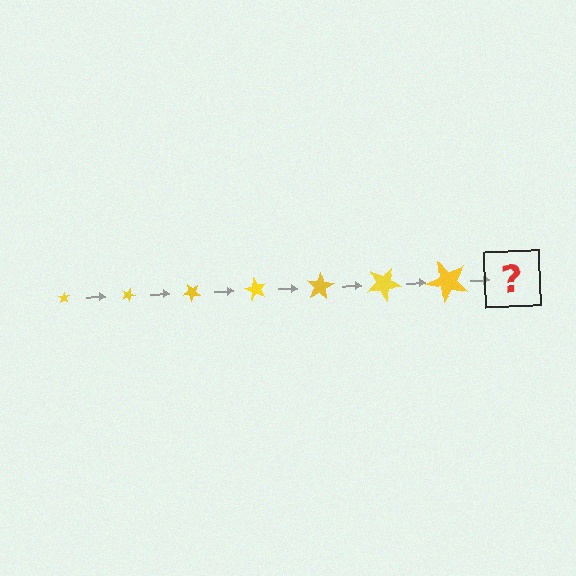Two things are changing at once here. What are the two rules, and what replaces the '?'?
The two rules are that the star grows larger each step and it rotates 20 degrees each step. The '?' should be a star, larger than the previous one and rotated 140 degrees from the start.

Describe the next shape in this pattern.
It should be a star, larger than the previous one and rotated 140 degrees from the start.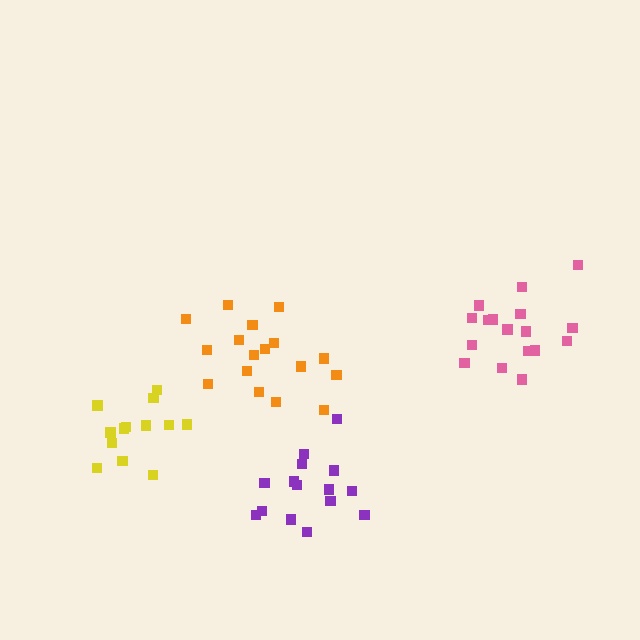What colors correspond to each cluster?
The clusters are colored: purple, yellow, orange, pink.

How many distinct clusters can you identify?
There are 4 distinct clusters.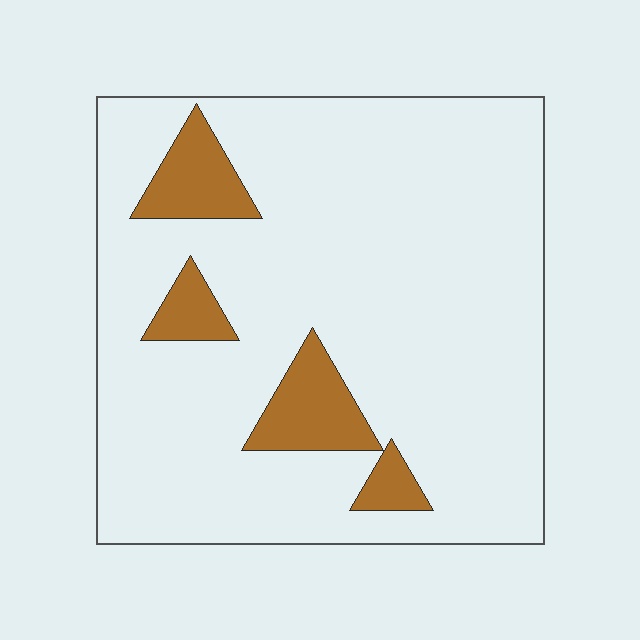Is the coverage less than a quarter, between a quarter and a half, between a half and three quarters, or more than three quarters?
Less than a quarter.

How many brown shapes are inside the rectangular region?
4.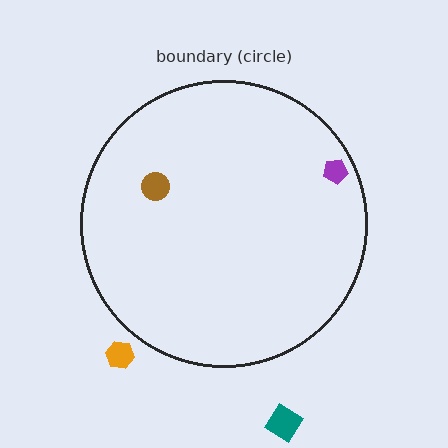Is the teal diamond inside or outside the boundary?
Outside.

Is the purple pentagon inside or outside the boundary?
Inside.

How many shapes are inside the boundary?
2 inside, 2 outside.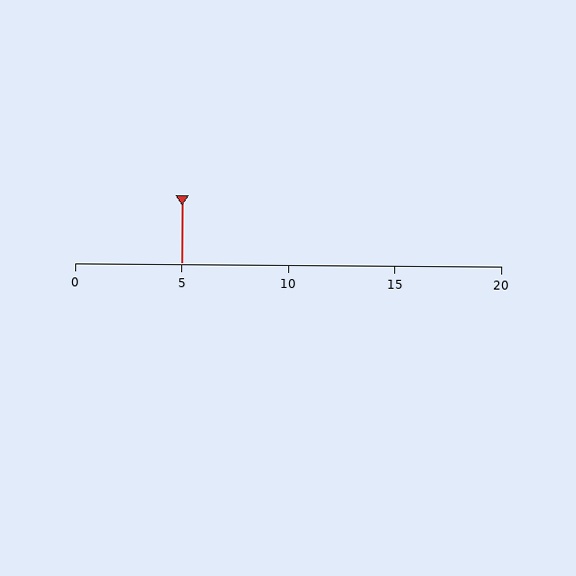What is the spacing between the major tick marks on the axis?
The major ticks are spaced 5 apart.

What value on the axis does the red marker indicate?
The marker indicates approximately 5.